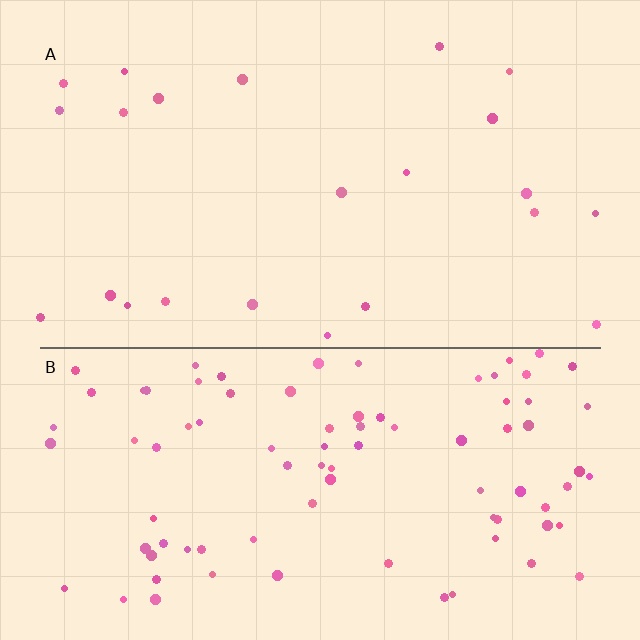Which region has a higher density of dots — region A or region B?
B (the bottom).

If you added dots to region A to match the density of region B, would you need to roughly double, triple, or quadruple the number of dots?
Approximately quadruple.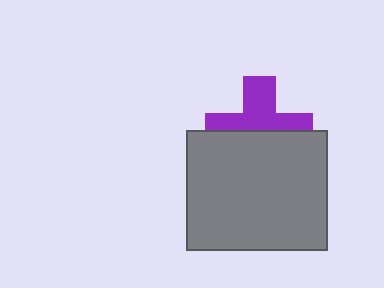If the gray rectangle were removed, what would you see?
You would see the complete purple cross.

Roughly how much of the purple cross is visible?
About half of it is visible (roughly 50%).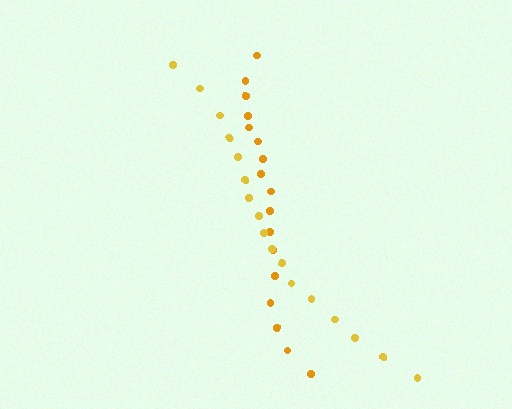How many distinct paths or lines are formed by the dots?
There are 2 distinct paths.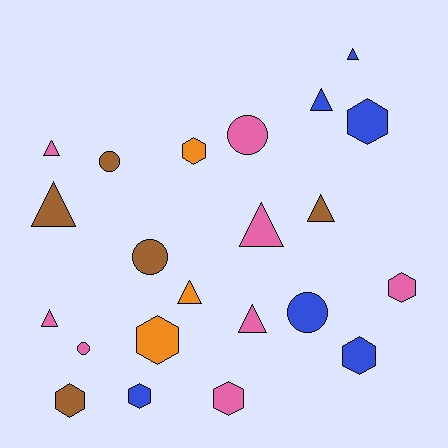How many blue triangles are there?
There are 2 blue triangles.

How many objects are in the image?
There are 22 objects.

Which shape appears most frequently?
Triangle, with 9 objects.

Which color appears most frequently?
Pink, with 8 objects.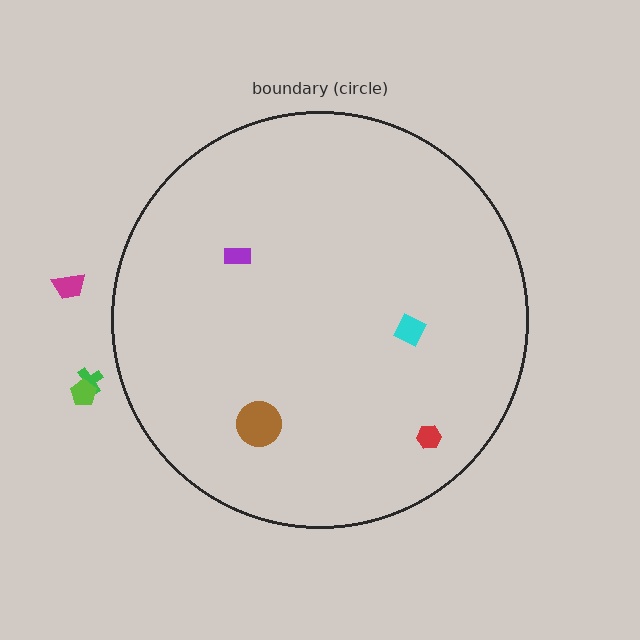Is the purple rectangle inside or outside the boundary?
Inside.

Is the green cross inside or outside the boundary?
Outside.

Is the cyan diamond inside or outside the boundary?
Inside.